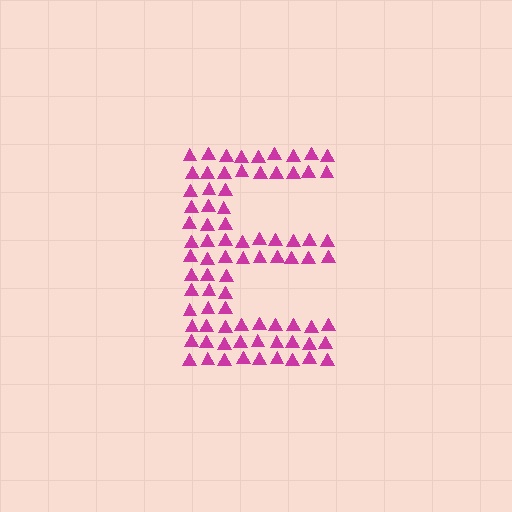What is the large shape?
The large shape is the letter E.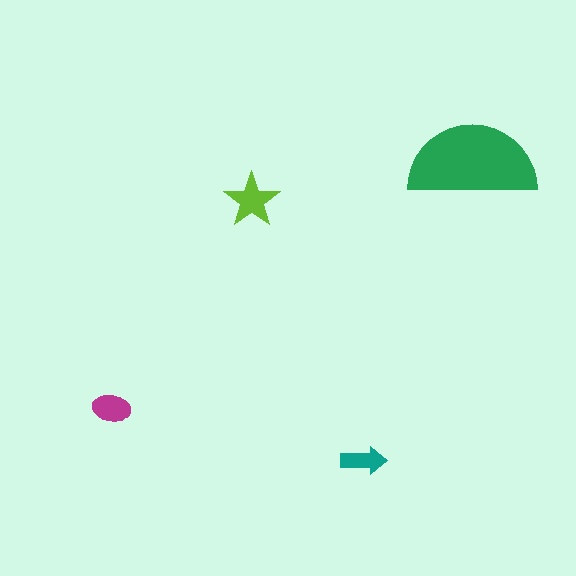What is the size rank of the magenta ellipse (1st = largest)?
3rd.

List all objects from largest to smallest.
The green semicircle, the lime star, the magenta ellipse, the teal arrow.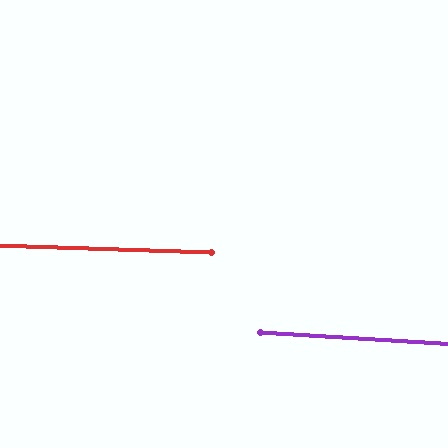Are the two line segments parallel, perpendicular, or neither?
Parallel — their directions differ by only 1.4°.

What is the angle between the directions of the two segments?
Approximately 1 degree.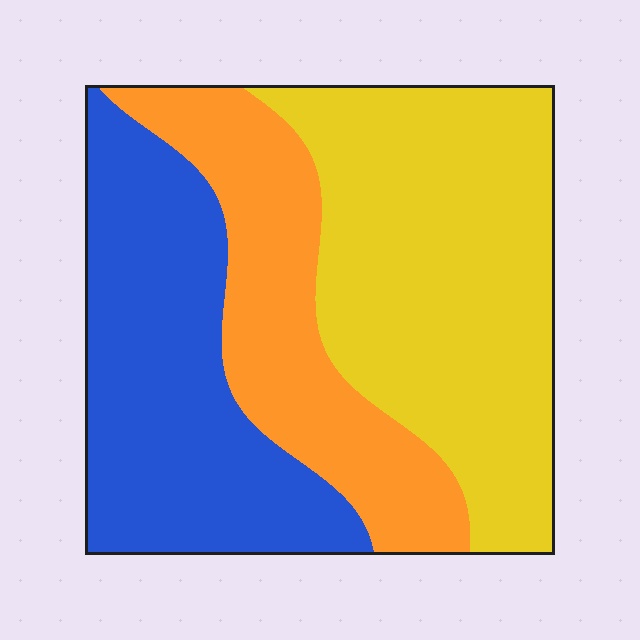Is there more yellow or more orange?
Yellow.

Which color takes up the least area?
Orange, at roughly 25%.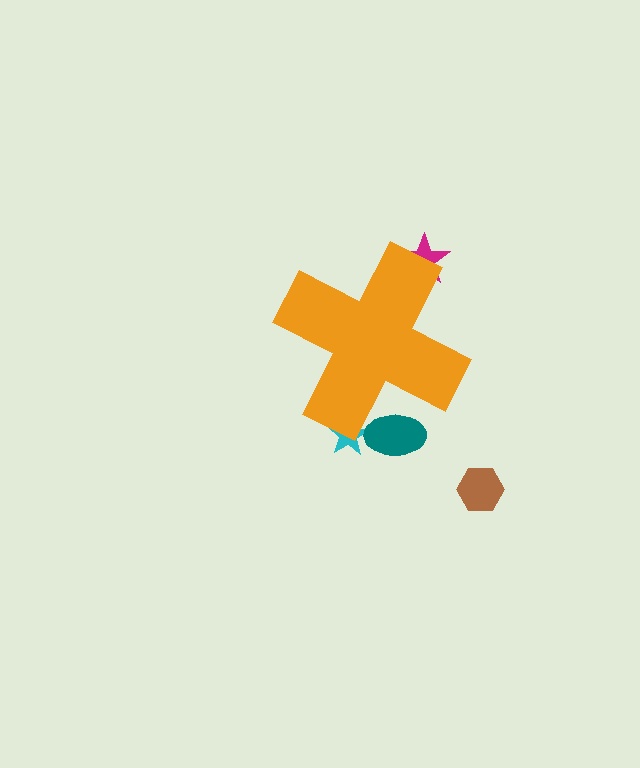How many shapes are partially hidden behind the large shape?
3 shapes are partially hidden.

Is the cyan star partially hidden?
Yes, the cyan star is partially hidden behind the orange cross.